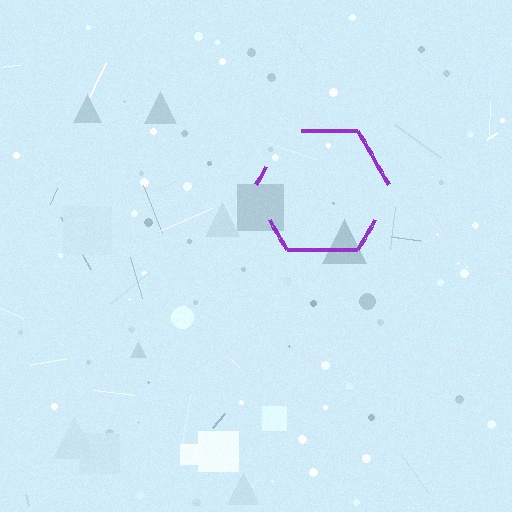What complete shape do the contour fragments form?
The contour fragments form a hexagon.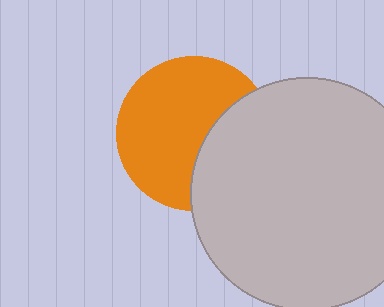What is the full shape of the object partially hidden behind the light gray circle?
The partially hidden object is an orange circle.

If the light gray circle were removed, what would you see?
You would see the complete orange circle.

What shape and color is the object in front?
The object in front is a light gray circle.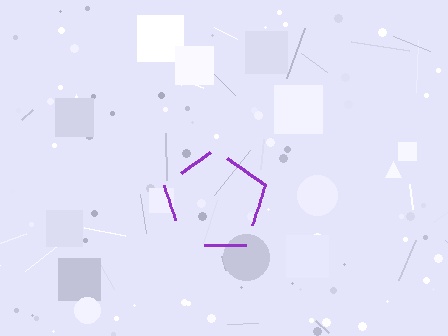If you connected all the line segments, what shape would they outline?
They would outline a pentagon.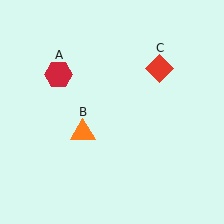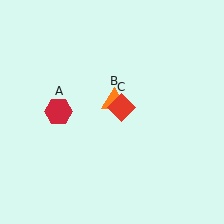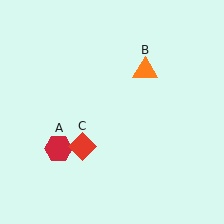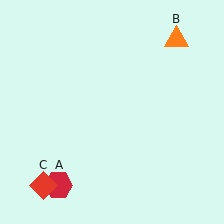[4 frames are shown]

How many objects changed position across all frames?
3 objects changed position: red hexagon (object A), orange triangle (object B), red diamond (object C).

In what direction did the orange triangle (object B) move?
The orange triangle (object B) moved up and to the right.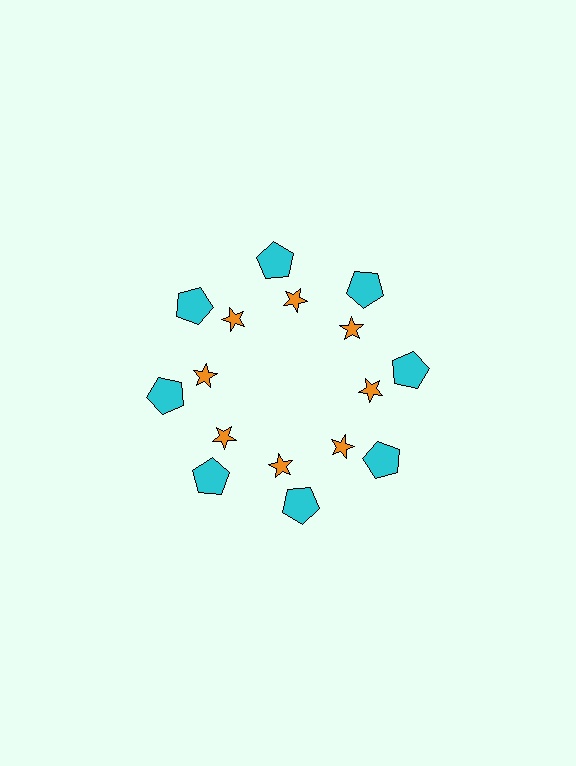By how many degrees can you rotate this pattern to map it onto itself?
The pattern maps onto itself every 45 degrees of rotation.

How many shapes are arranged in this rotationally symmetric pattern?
There are 16 shapes, arranged in 8 groups of 2.